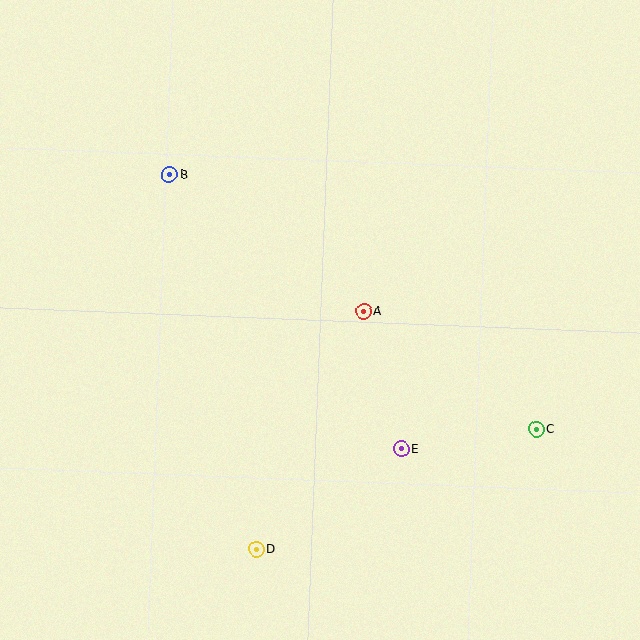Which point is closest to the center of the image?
Point A at (363, 311) is closest to the center.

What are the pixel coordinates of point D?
Point D is at (256, 549).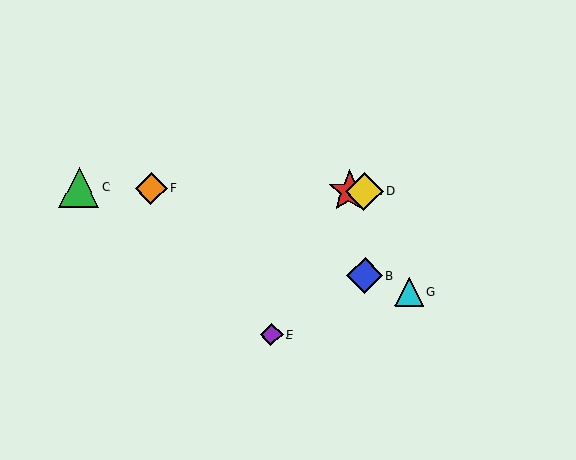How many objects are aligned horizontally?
4 objects (A, C, D, F) are aligned horizontally.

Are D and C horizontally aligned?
Yes, both are at y≈191.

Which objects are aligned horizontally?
Objects A, C, D, F are aligned horizontally.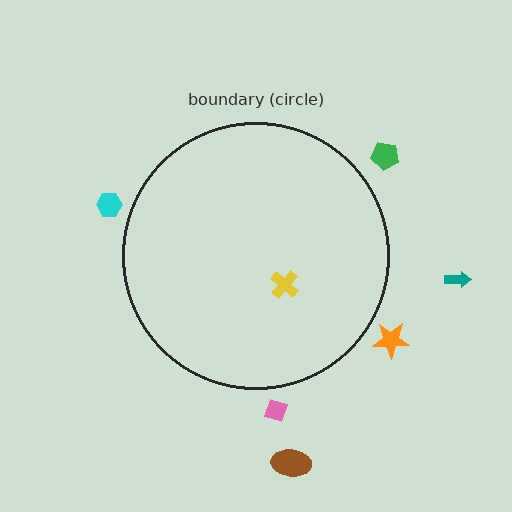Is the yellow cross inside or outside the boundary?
Inside.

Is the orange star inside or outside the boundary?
Outside.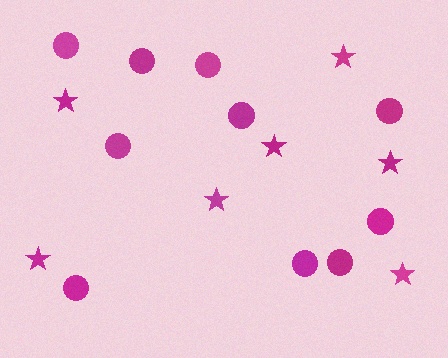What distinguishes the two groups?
There are 2 groups: one group of circles (10) and one group of stars (7).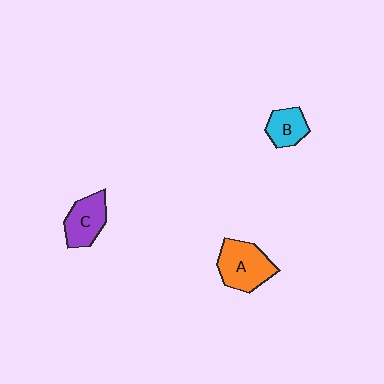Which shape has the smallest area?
Shape B (cyan).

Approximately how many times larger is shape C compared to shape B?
Approximately 1.4 times.